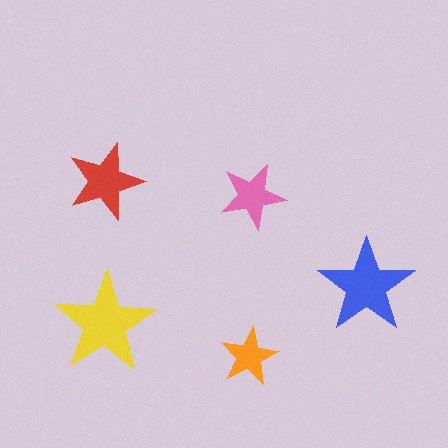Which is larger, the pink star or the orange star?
The pink one.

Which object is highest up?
The red star is topmost.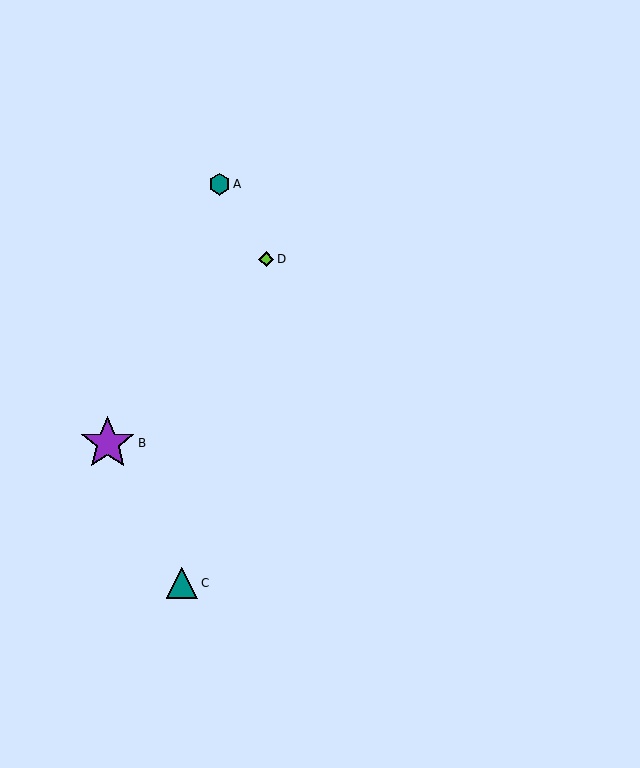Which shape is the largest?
The purple star (labeled B) is the largest.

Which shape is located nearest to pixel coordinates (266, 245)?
The lime diamond (labeled D) at (266, 259) is nearest to that location.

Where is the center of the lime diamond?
The center of the lime diamond is at (266, 259).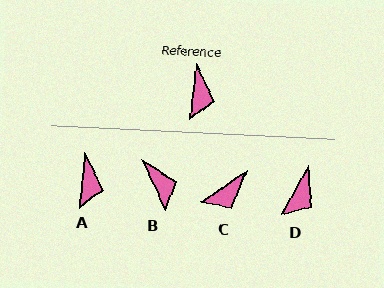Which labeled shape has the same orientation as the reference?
A.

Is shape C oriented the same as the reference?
No, it is off by about 49 degrees.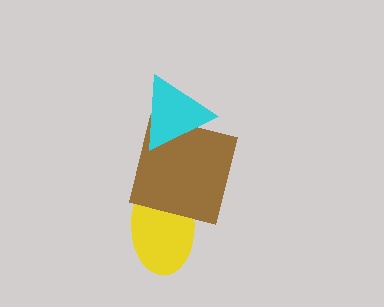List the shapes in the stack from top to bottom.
From top to bottom: the cyan triangle, the brown square, the yellow ellipse.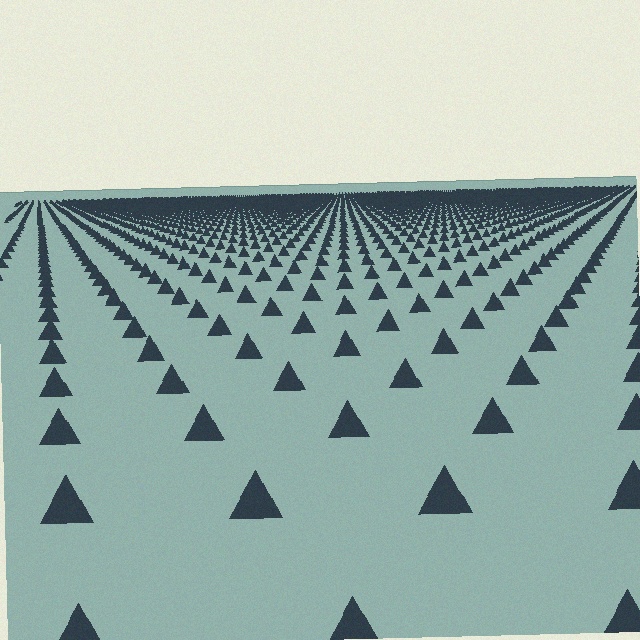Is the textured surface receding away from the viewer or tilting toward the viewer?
The surface is receding away from the viewer. Texture elements get smaller and denser toward the top.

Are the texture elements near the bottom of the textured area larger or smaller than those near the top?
Larger. Near the bottom, elements are closer to the viewer and appear at a bigger on-screen size.